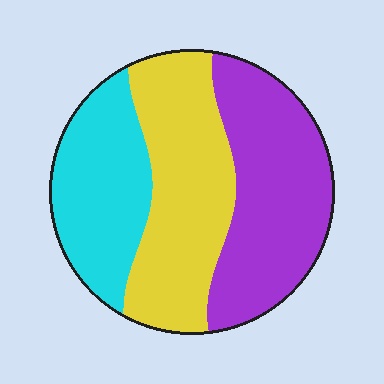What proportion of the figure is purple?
Purple covers about 35% of the figure.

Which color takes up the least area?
Cyan, at roughly 25%.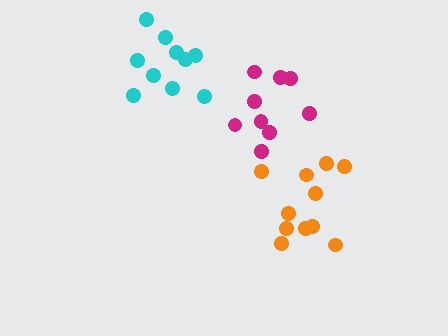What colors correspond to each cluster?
The clusters are colored: orange, cyan, magenta.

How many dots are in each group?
Group 1: 11 dots, Group 2: 10 dots, Group 3: 9 dots (30 total).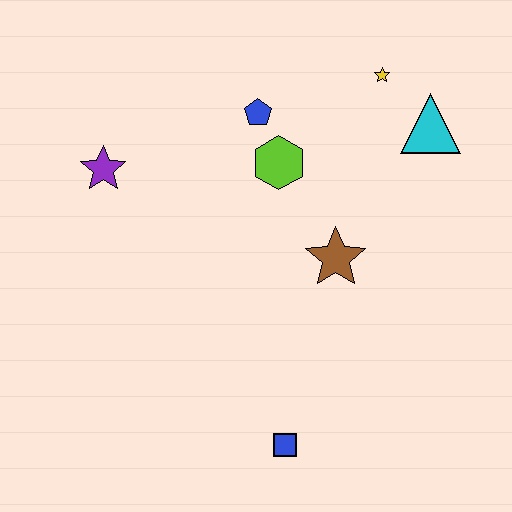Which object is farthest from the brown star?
The purple star is farthest from the brown star.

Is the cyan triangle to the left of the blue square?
No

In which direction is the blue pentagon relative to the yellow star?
The blue pentagon is to the left of the yellow star.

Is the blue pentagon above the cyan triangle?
Yes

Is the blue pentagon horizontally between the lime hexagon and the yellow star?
No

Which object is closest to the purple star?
The blue pentagon is closest to the purple star.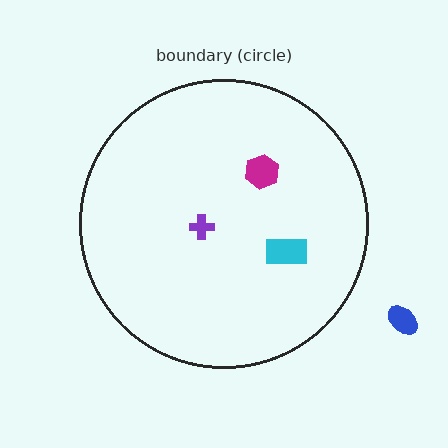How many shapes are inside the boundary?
3 inside, 1 outside.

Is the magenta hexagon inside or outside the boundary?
Inside.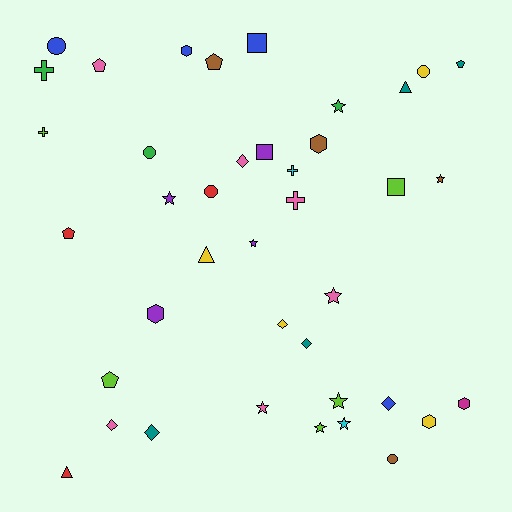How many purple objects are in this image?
There are 4 purple objects.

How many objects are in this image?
There are 40 objects.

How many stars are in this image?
There are 9 stars.